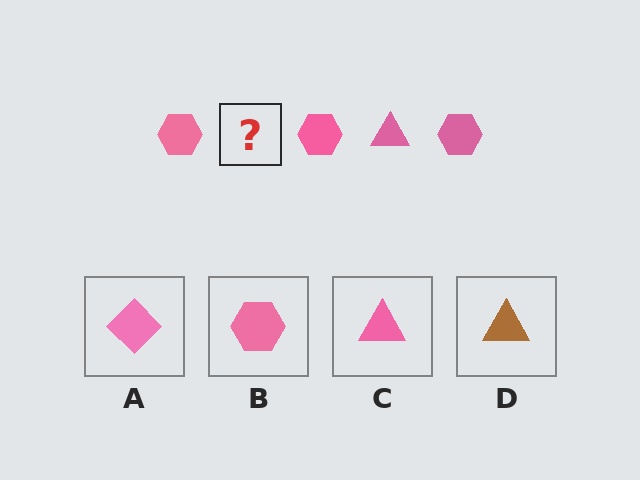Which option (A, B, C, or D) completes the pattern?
C.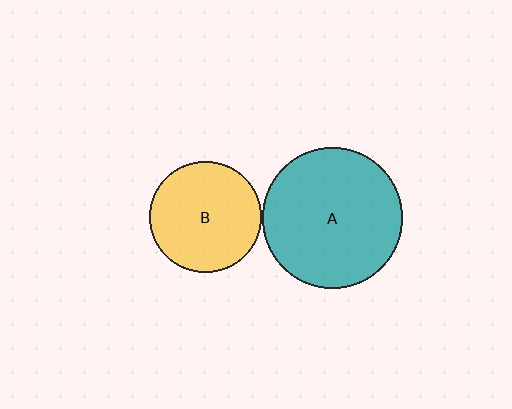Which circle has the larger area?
Circle A (teal).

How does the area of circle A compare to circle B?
Approximately 1.6 times.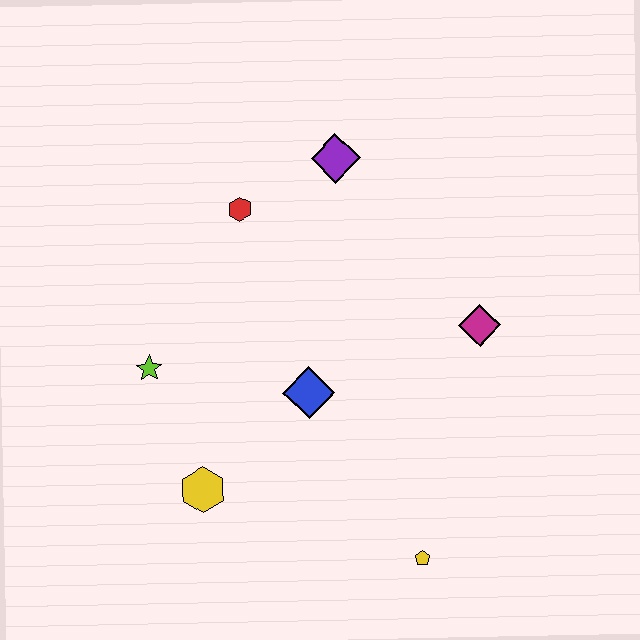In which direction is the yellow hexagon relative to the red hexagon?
The yellow hexagon is below the red hexagon.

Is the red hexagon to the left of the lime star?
No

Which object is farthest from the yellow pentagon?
The purple diamond is farthest from the yellow pentagon.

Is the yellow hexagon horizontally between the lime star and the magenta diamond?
Yes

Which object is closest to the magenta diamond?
The blue diamond is closest to the magenta diamond.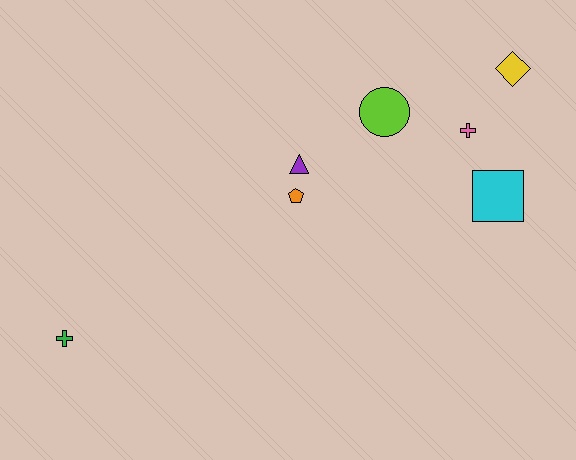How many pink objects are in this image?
There is 1 pink object.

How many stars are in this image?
There are no stars.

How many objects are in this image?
There are 7 objects.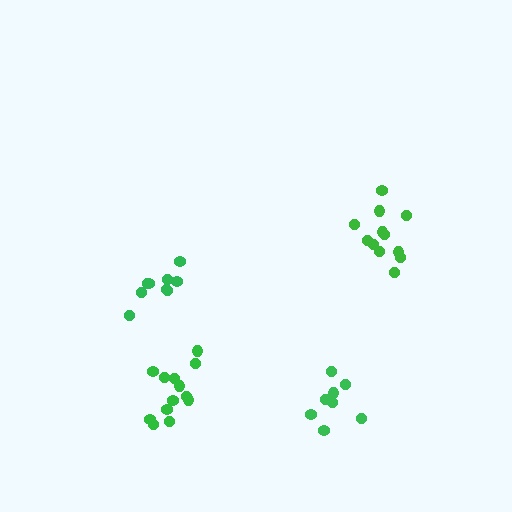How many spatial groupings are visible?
There are 4 spatial groupings.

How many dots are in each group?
Group 1: 13 dots, Group 2: 8 dots, Group 3: 9 dots, Group 4: 12 dots (42 total).